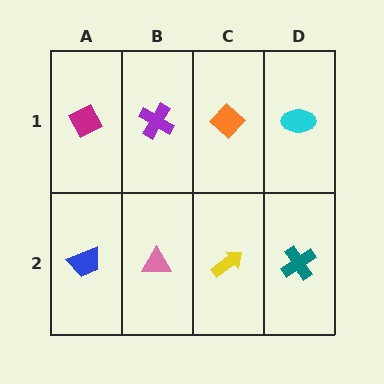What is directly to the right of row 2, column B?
A yellow arrow.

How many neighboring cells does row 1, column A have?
2.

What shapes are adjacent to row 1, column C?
A yellow arrow (row 2, column C), a purple cross (row 1, column B), a cyan ellipse (row 1, column D).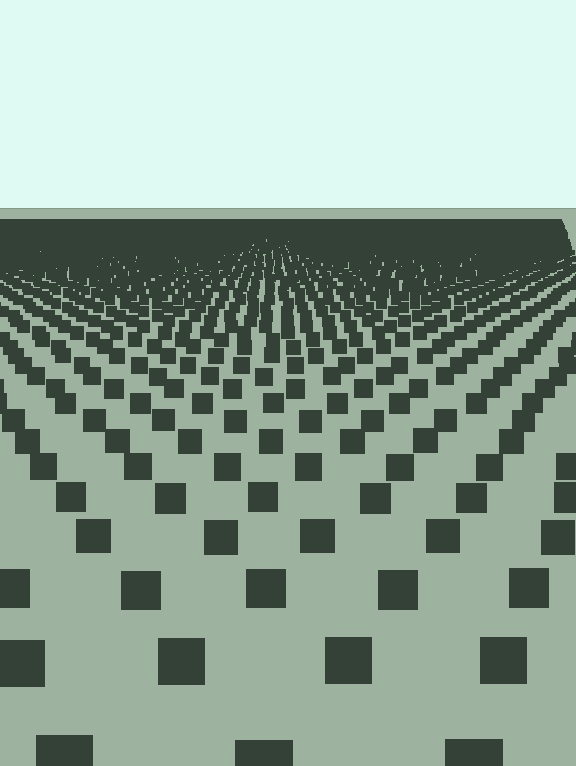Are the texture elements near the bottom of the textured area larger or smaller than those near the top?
Larger. Near the bottom, elements are closer to the viewer and appear at a bigger on-screen size.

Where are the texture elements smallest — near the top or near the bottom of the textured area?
Near the top.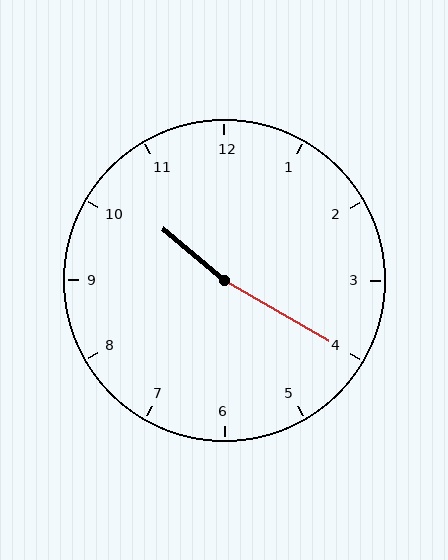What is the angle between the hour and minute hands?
Approximately 170 degrees.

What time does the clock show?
10:20.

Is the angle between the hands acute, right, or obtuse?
It is obtuse.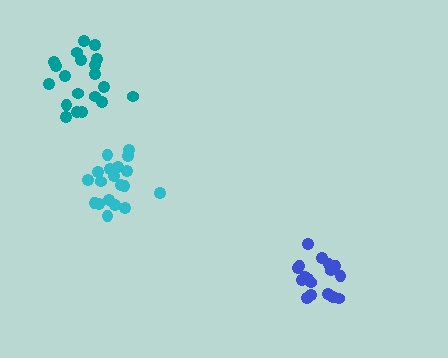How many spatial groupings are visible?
There are 3 spatial groupings.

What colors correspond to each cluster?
The clusters are colored: teal, cyan, blue.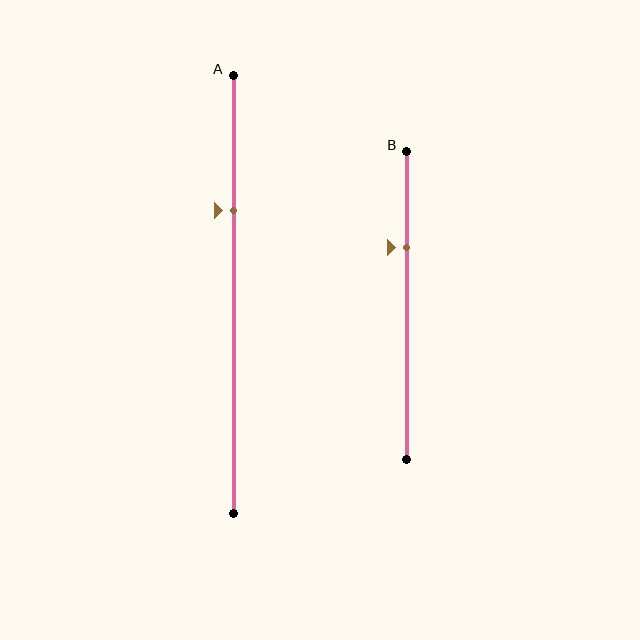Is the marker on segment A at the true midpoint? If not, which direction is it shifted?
No, the marker on segment A is shifted upward by about 19% of the segment length.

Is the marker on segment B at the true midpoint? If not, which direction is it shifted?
No, the marker on segment B is shifted upward by about 19% of the segment length.